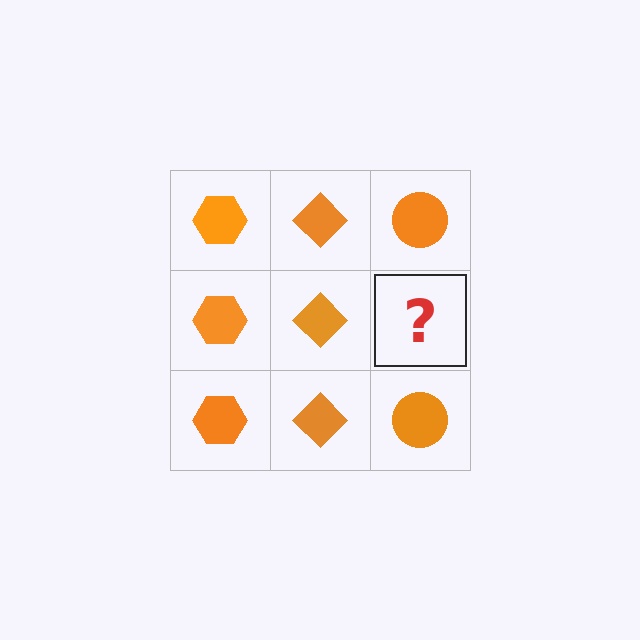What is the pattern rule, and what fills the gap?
The rule is that each column has a consistent shape. The gap should be filled with an orange circle.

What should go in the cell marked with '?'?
The missing cell should contain an orange circle.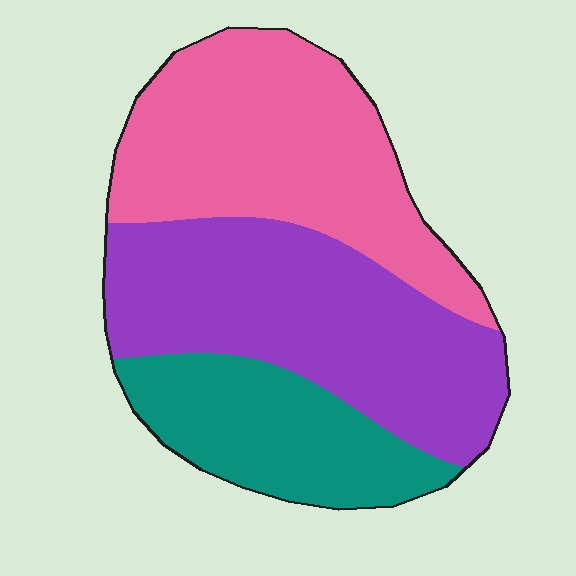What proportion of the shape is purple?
Purple takes up about two fifths (2/5) of the shape.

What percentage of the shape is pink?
Pink takes up between a quarter and a half of the shape.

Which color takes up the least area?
Teal, at roughly 20%.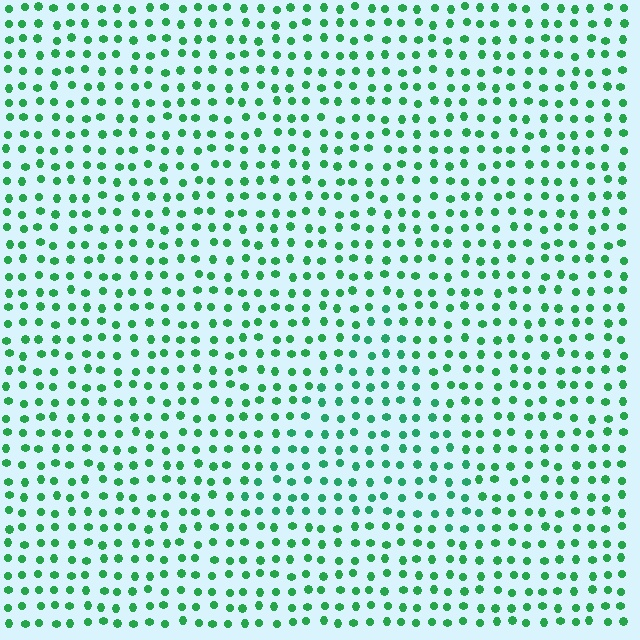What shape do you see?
I see a triangle.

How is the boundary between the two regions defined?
The boundary is defined purely by a slight shift in hue (about 14 degrees). Spacing, size, and orientation are identical on both sides.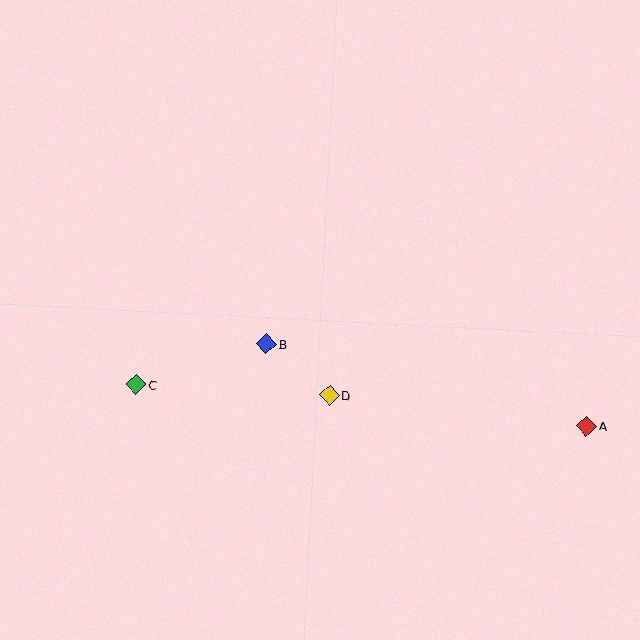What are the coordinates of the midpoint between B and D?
The midpoint between B and D is at (298, 370).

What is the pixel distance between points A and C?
The distance between A and C is 452 pixels.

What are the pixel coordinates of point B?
Point B is at (266, 344).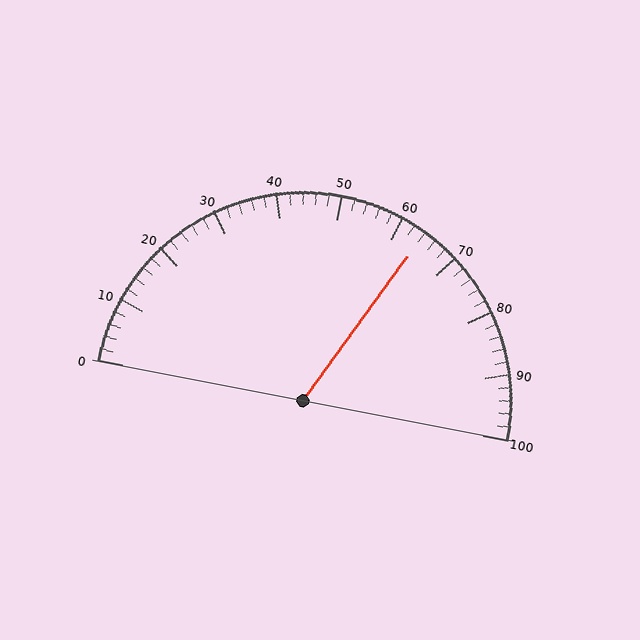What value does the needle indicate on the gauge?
The needle indicates approximately 64.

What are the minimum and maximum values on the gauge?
The gauge ranges from 0 to 100.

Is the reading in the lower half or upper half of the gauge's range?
The reading is in the upper half of the range (0 to 100).